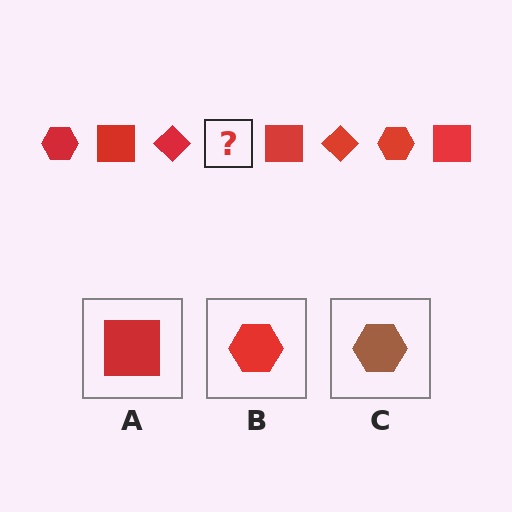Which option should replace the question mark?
Option B.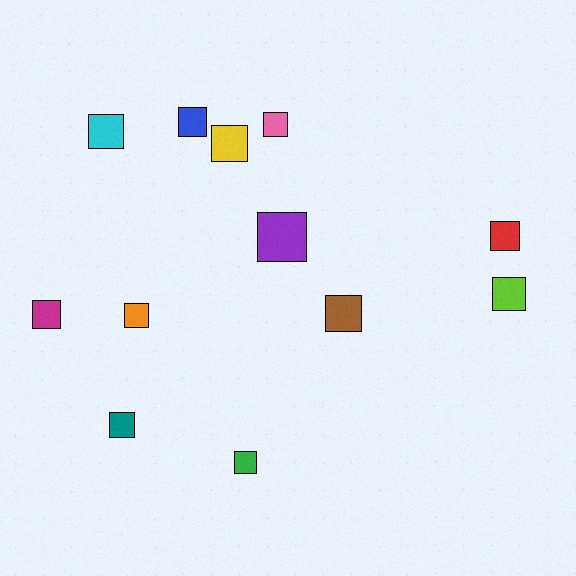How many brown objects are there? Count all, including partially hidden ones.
There is 1 brown object.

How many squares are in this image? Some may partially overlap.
There are 12 squares.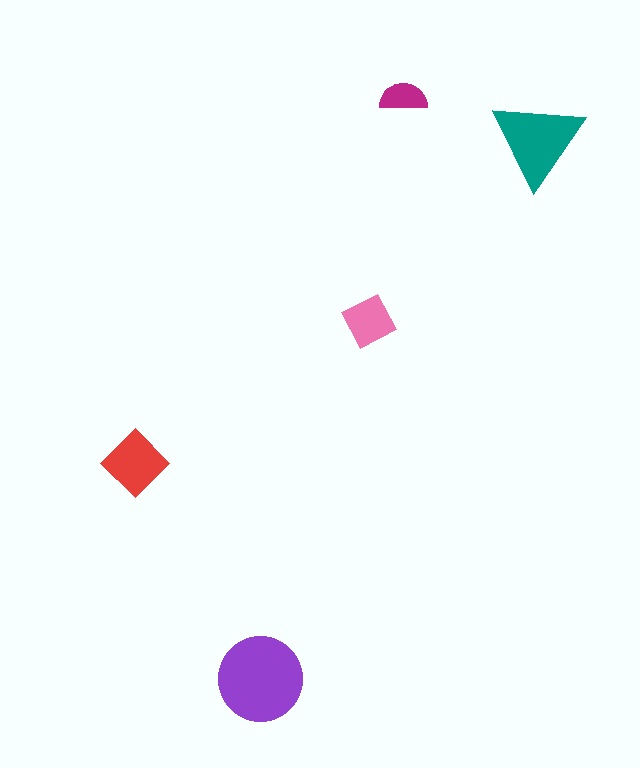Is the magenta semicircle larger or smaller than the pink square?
Smaller.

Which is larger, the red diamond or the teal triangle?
The teal triangle.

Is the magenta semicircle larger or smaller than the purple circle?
Smaller.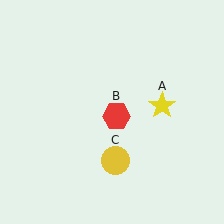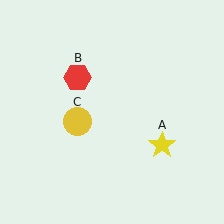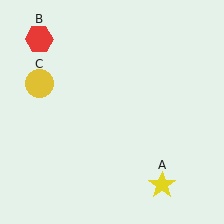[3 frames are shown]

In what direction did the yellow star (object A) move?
The yellow star (object A) moved down.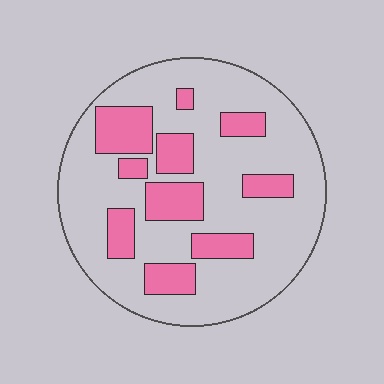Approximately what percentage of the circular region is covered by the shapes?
Approximately 25%.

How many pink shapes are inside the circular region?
10.